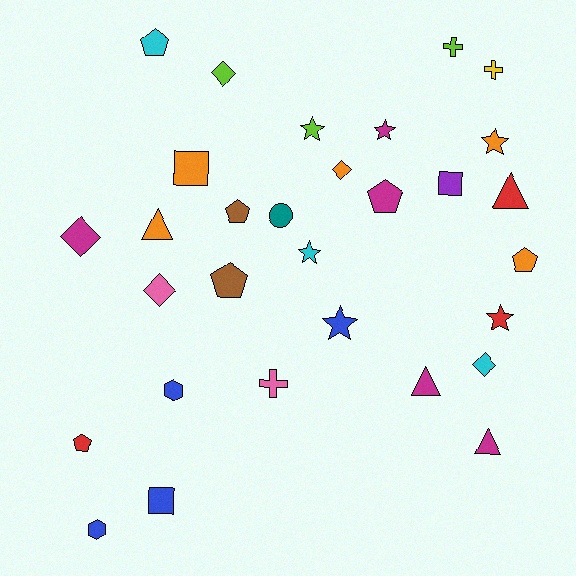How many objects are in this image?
There are 30 objects.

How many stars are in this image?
There are 6 stars.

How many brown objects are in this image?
There are 2 brown objects.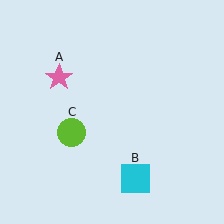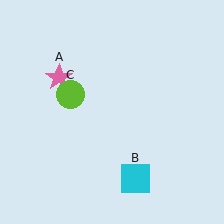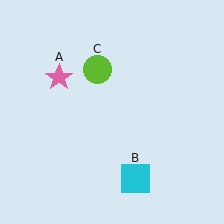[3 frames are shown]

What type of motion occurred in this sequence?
The lime circle (object C) rotated clockwise around the center of the scene.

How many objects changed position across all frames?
1 object changed position: lime circle (object C).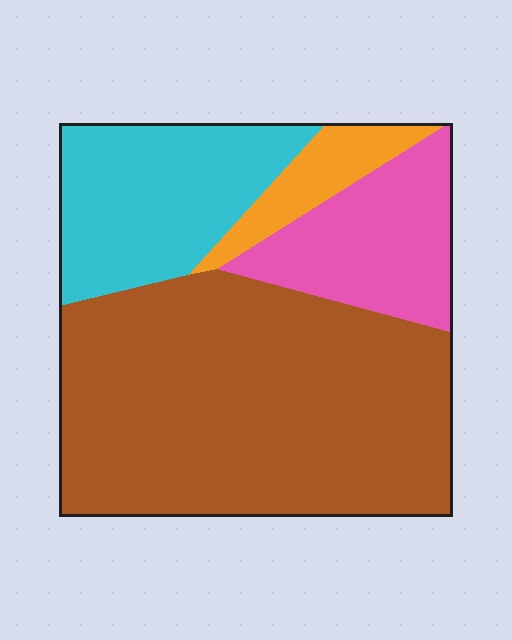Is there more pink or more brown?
Brown.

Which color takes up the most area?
Brown, at roughly 55%.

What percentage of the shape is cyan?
Cyan covers 21% of the shape.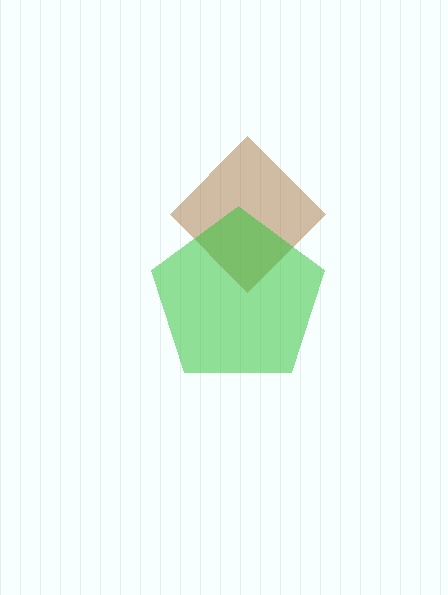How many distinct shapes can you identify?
There are 2 distinct shapes: a brown diamond, a green pentagon.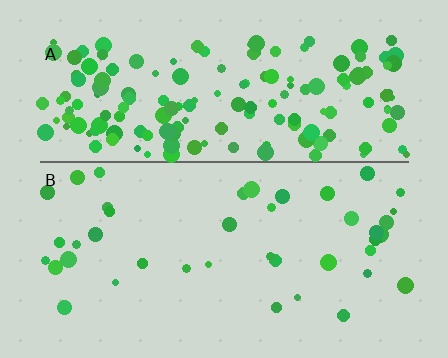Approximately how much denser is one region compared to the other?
Approximately 3.9× — region A over region B.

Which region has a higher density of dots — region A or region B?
A (the top).